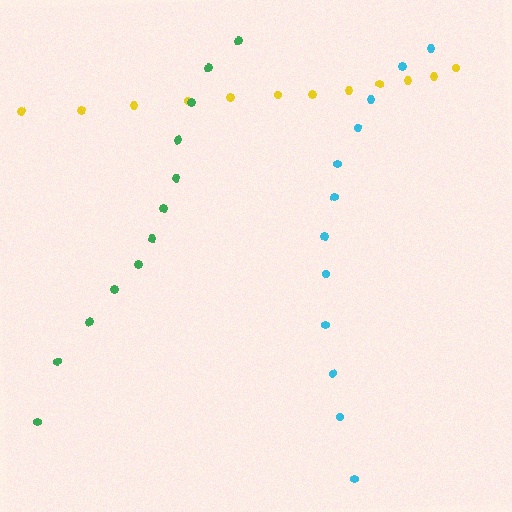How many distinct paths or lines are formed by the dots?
There are 3 distinct paths.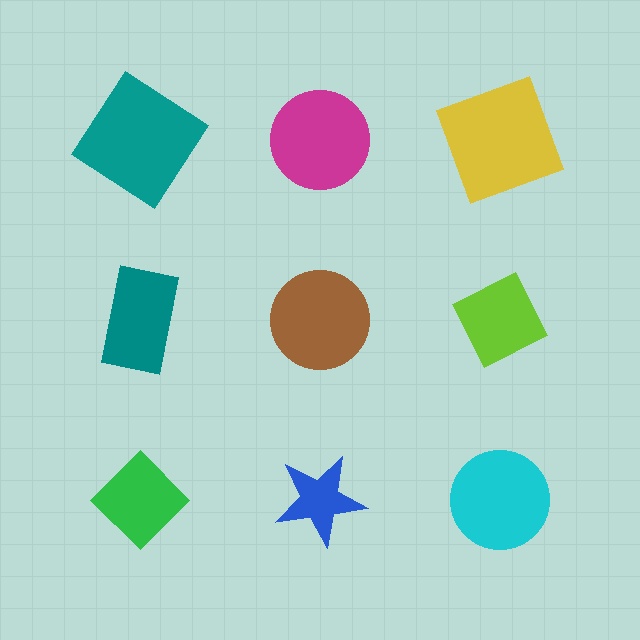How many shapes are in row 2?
3 shapes.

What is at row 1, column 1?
A teal diamond.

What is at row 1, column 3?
A yellow square.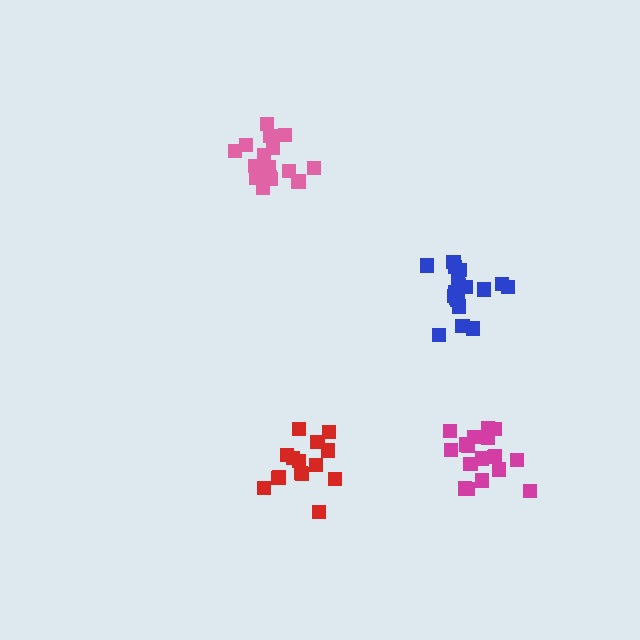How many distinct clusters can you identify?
There are 4 distinct clusters.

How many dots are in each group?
Group 1: 17 dots, Group 2: 19 dots, Group 3: 15 dots, Group 4: 19 dots (70 total).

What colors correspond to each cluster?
The clusters are colored: pink, magenta, red, blue.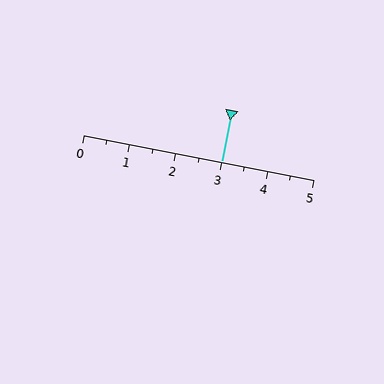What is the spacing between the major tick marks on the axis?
The major ticks are spaced 1 apart.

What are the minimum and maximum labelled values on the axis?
The axis runs from 0 to 5.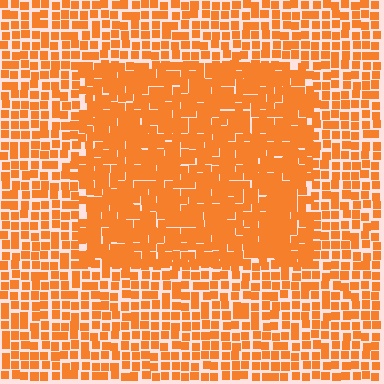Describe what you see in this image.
The image contains small orange elements arranged at two different densities. A rectangle-shaped region is visible where the elements are more densely packed than the surrounding area.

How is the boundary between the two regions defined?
The boundary is defined by a change in element density (approximately 1.6x ratio). All elements are the same color, size, and shape.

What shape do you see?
I see a rectangle.